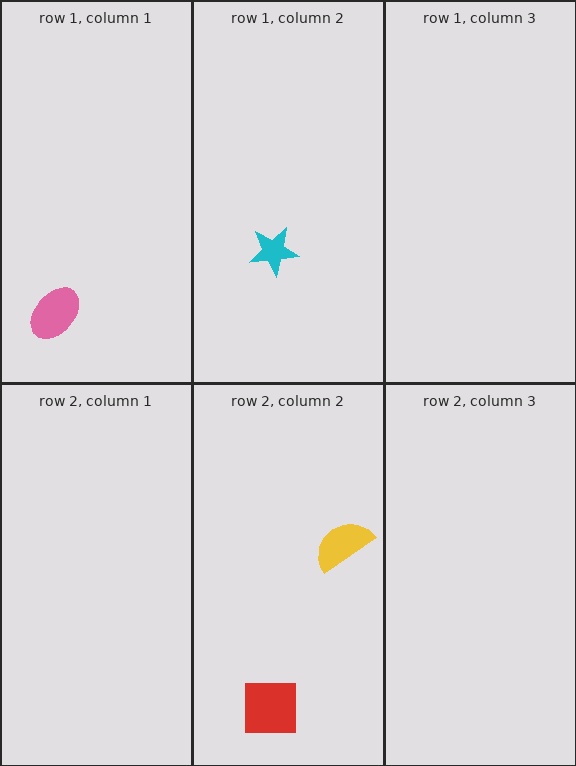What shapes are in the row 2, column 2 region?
The yellow semicircle, the red square.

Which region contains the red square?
The row 2, column 2 region.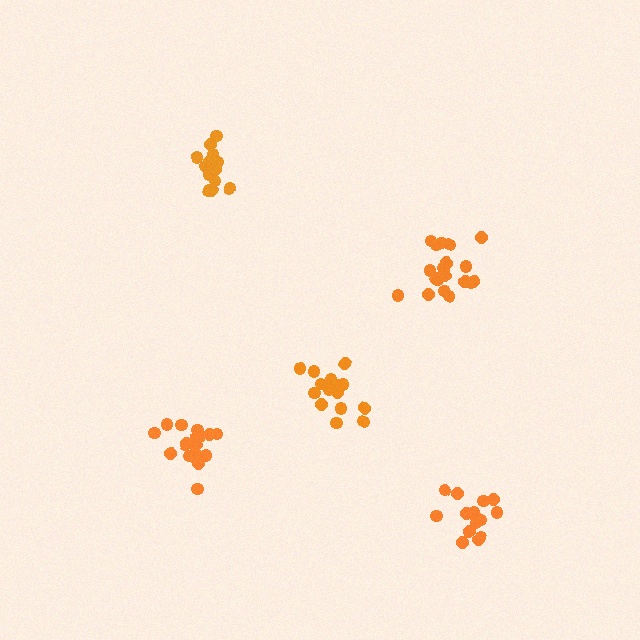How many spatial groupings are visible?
There are 5 spatial groupings.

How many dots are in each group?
Group 1: 16 dots, Group 2: 20 dots, Group 3: 15 dots, Group 4: 18 dots, Group 5: 15 dots (84 total).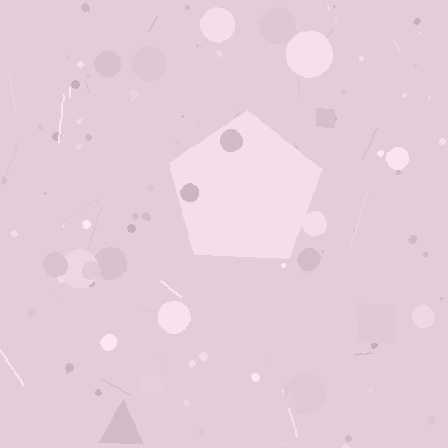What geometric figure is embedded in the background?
A pentagon is embedded in the background.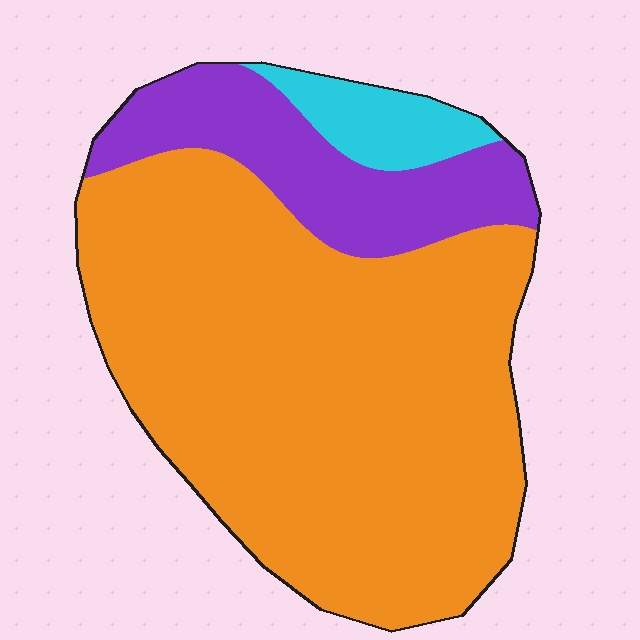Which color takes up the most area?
Orange, at roughly 75%.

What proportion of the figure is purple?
Purple takes up between a sixth and a third of the figure.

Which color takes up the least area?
Cyan, at roughly 5%.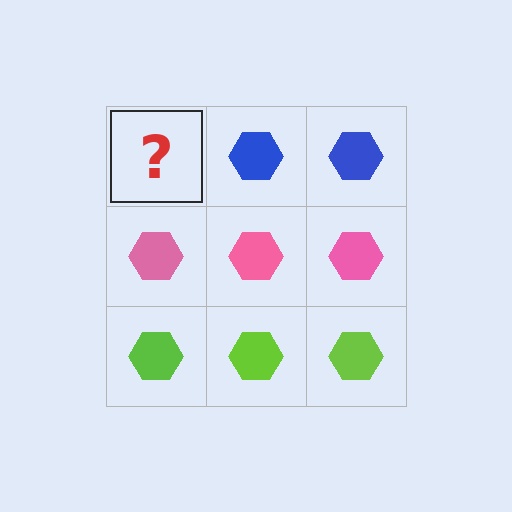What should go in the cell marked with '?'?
The missing cell should contain a blue hexagon.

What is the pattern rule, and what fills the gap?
The rule is that each row has a consistent color. The gap should be filled with a blue hexagon.